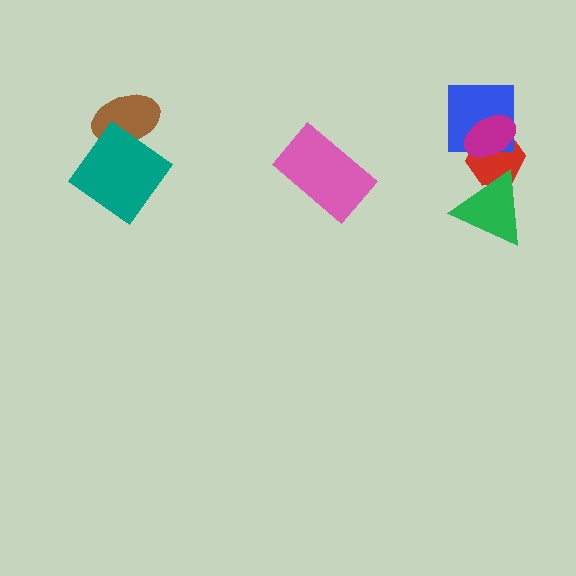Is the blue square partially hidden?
Yes, it is partially covered by another shape.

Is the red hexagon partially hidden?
Yes, it is partially covered by another shape.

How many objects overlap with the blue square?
2 objects overlap with the blue square.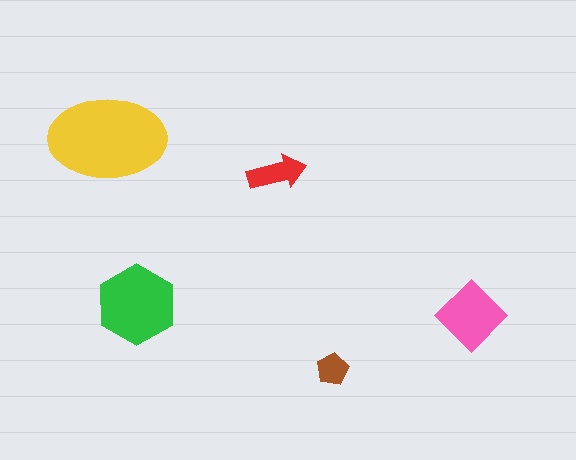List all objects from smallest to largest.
The brown pentagon, the red arrow, the pink diamond, the green hexagon, the yellow ellipse.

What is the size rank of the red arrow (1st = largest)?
4th.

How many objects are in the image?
There are 5 objects in the image.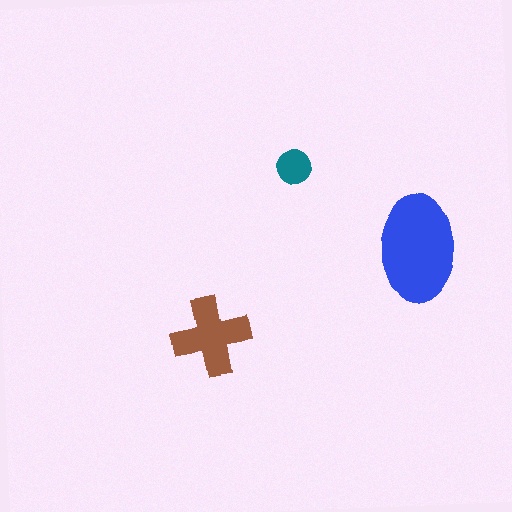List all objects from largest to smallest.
The blue ellipse, the brown cross, the teal circle.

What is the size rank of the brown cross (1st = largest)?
2nd.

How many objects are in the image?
There are 3 objects in the image.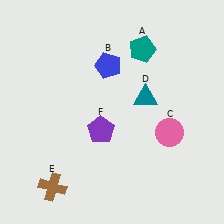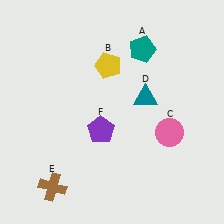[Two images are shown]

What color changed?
The pentagon (B) changed from blue in Image 1 to yellow in Image 2.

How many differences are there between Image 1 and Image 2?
There is 1 difference between the two images.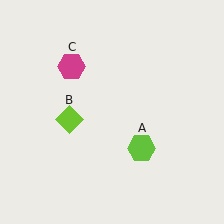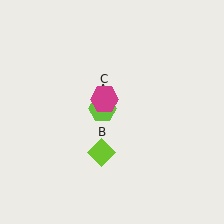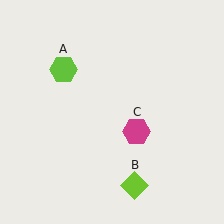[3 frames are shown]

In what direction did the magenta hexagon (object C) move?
The magenta hexagon (object C) moved down and to the right.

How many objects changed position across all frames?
3 objects changed position: lime hexagon (object A), lime diamond (object B), magenta hexagon (object C).